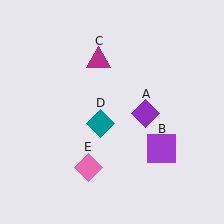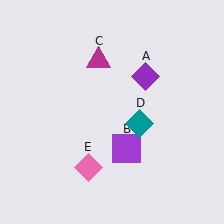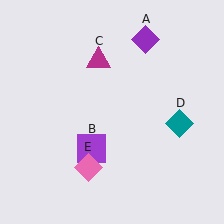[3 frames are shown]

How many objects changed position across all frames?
3 objects changed position: purple diamond (object A), purple square (object B), teal diamond (object D).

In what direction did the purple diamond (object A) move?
The purple diamond (object A) moved up.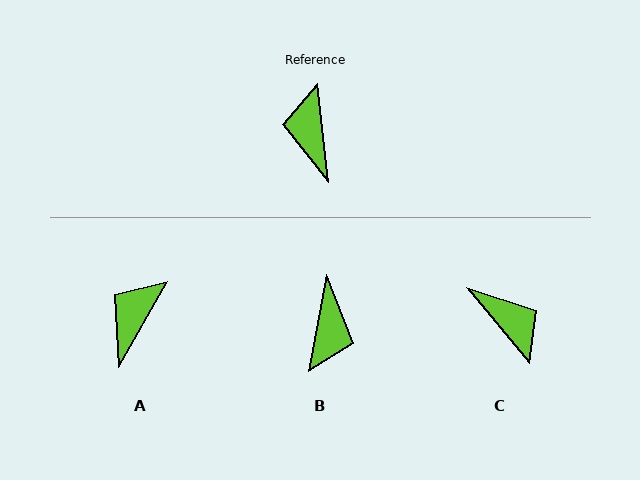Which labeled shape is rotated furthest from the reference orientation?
B, about 163 degrees away.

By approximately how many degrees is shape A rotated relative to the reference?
Approximately 36 degrees clockwise.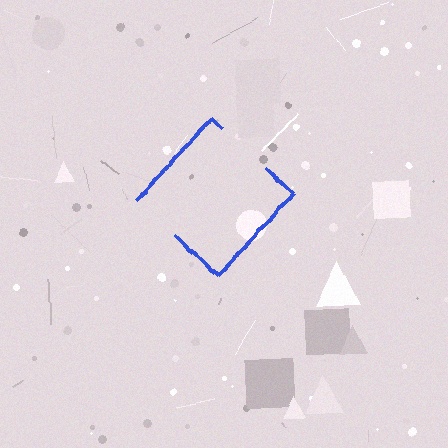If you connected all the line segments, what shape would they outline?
They would outline a diamond.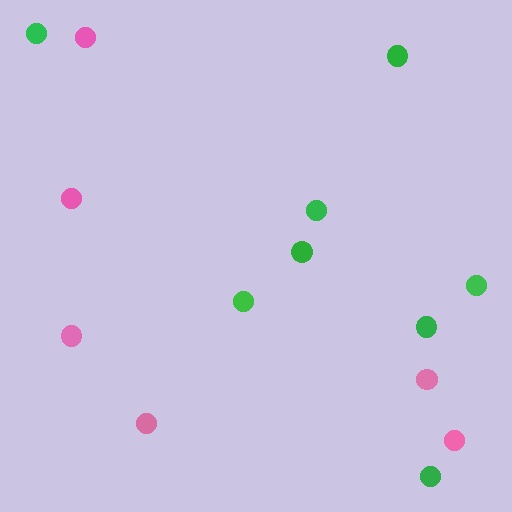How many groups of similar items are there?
There are 2 groups: one group of green circles (8) and one group of pink circles (6).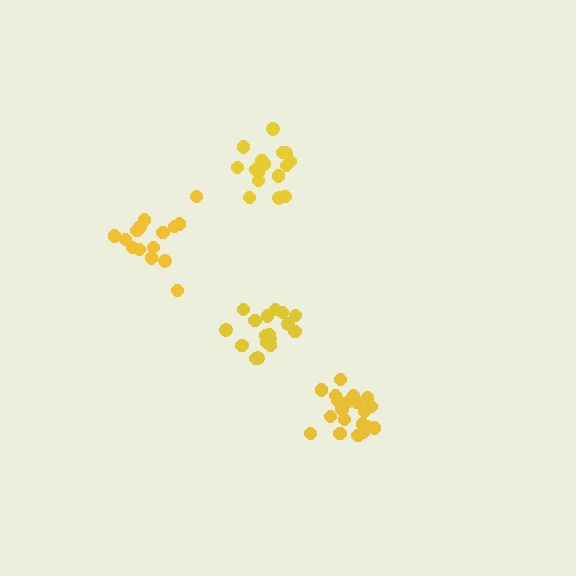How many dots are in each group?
Group 1: 16 dots, Group 2: 17 dots, Group 3: 20 dots, Group 4: 15 dots (68 total).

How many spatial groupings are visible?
There are 4 spatial groupings.